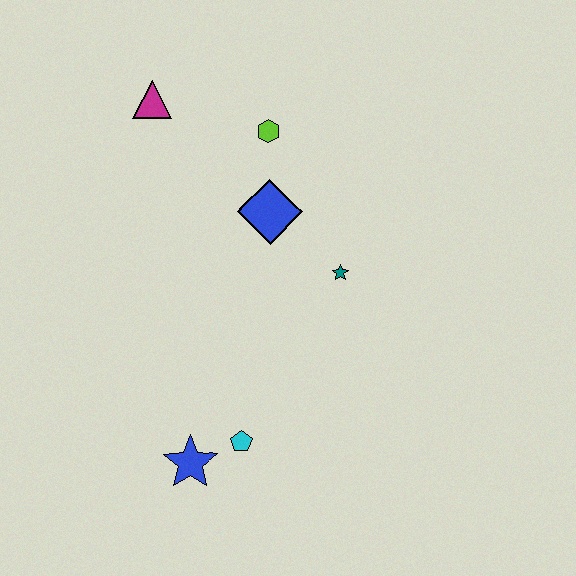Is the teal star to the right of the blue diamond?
Yes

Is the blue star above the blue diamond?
No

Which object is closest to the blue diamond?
The lime hexagon is closest to the blue diamond.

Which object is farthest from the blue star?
The magenta triangle is farthest from the blue star.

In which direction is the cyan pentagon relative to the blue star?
The cyan pentagon is to the right of the blue star.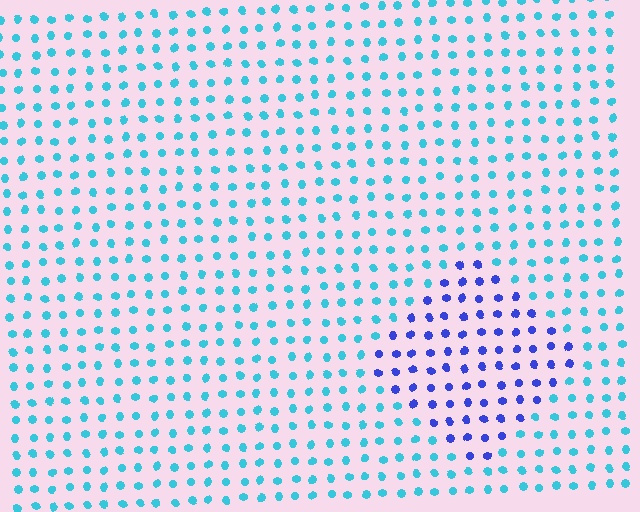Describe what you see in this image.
The image is filled with small cyan elements in a uniform arrangement. A diamond-shaped region is visible where the elements are tinted to a slightly different hue, forming a subtle color boundary.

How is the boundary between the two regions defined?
The boundary is defined purely by a slight shift in hue (about 49 degrees). Spacing, size, and orientation are identical on both sides.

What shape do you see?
I see a diamond.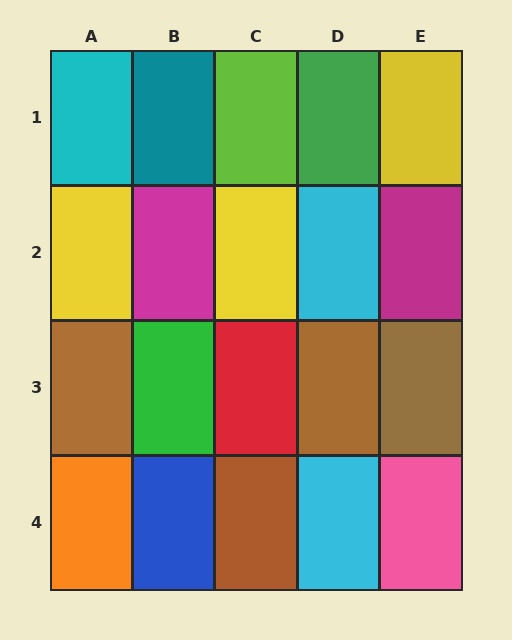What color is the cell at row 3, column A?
Brown.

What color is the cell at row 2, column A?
Yellow.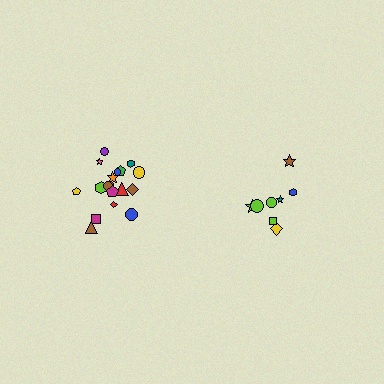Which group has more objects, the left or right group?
The left group.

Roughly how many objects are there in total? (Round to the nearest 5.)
Roughly 25 objects in total.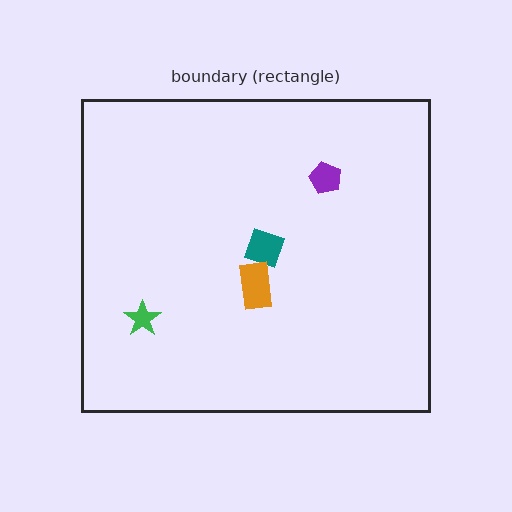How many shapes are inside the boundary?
4 inside, 0 outside.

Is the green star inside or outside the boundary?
Inside.